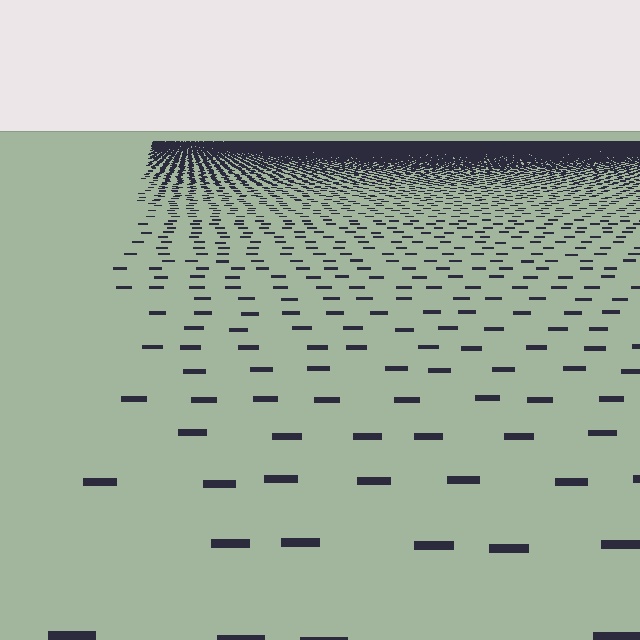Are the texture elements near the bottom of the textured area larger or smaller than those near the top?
Larger. Near the bottom, elements are closer to the viewer and appear at a bigger on-screen size.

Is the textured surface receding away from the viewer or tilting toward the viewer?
The surface is receding away from the viewer. Texture elements get smaller and denser toward the top.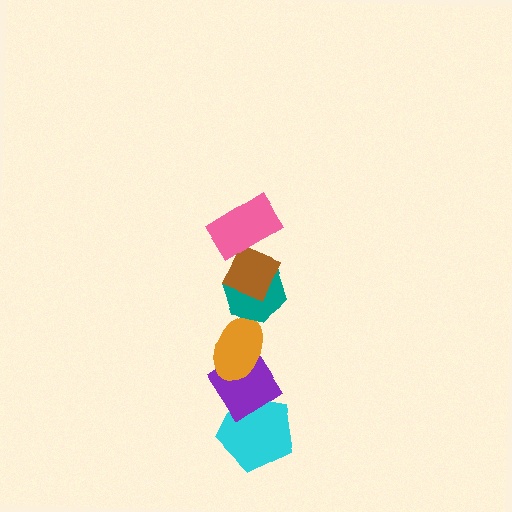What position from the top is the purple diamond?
The purple diamond is 5th from the top.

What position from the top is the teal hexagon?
The teal hexagon is 3rd from the top.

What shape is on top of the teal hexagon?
The brown diamond is on top of the teal hexagon.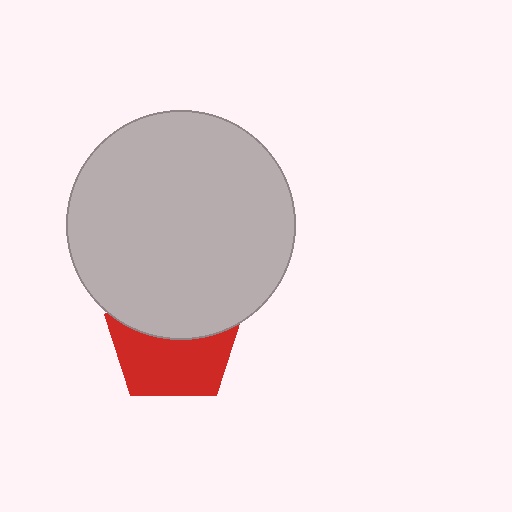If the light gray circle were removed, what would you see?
You would see the complete red pentagon.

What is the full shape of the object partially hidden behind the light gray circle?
The partially hidden object is a red pentagon.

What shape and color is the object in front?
The object in front is a light gray circle.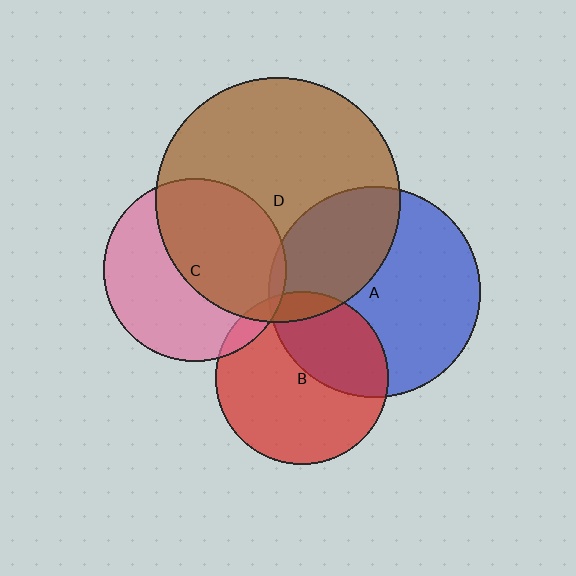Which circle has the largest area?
Circle D (brown).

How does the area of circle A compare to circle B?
Approximately 1.5 times.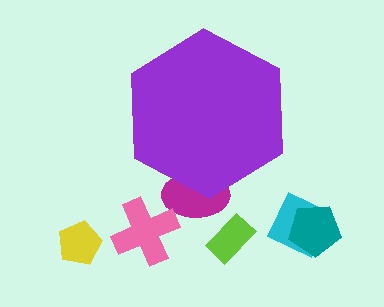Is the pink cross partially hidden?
No, the pink cross is fully visible.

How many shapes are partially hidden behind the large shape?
1 shape is partially hidden.